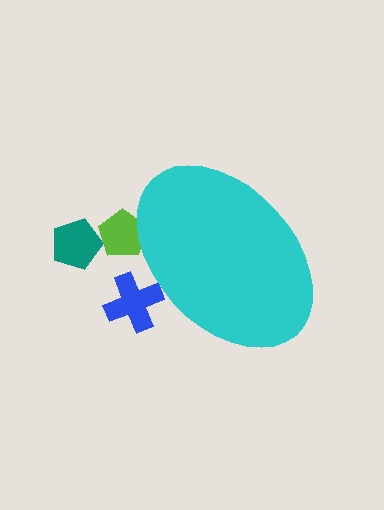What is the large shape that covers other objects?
A cyan ellipse.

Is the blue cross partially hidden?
Yes, the blue cross is partially hidden behind the cyan ellipse.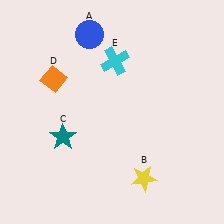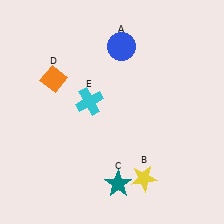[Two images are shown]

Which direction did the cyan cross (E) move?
The cyan cross (E) moved down.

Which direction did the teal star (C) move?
The teal star (C) moved right.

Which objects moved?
The objects that moved are: the blue circle (A), the teal star (C), the cyan cross (E).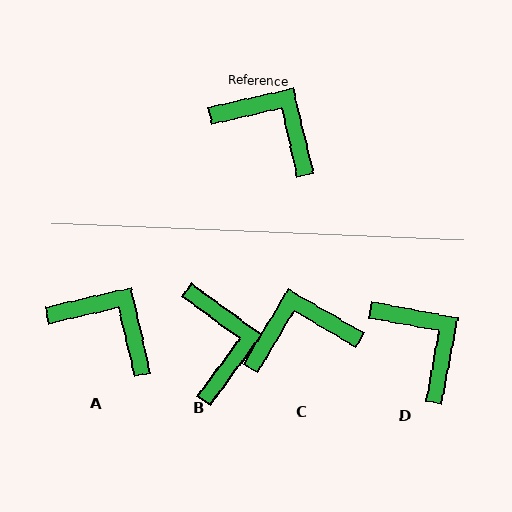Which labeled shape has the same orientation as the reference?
A.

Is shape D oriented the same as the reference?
No, it is off by about 23 degrees.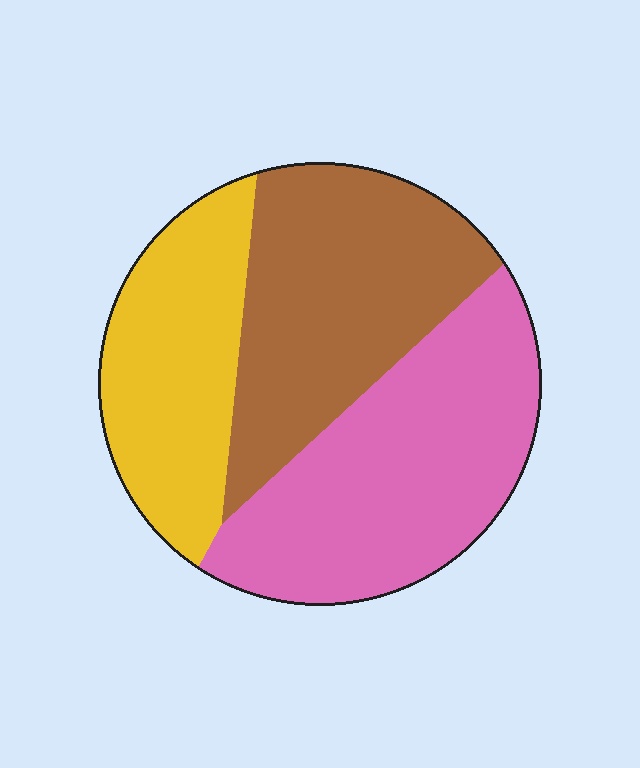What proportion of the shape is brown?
Brown covers 35% of the shape.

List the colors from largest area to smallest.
From largest to smallest: pink, brown, yellow.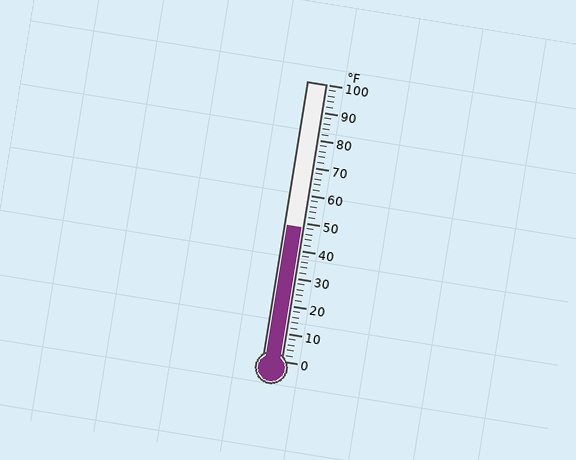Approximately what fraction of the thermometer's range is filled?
The thermometer is filled to approximately 50% of its range.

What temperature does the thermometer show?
The thermometer shows approximately 48°F.